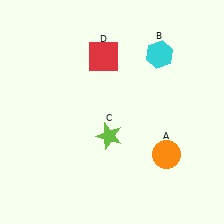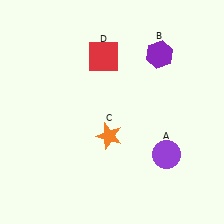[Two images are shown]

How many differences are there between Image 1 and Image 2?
There are 3 differences between the two images.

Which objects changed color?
A changed from orange to purple. B changed from cyan to purple. C changed from lime to orange.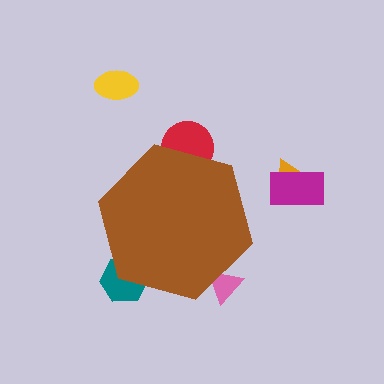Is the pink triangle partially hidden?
Yes, the pink triangle is partially hidden behind the brown hexagon.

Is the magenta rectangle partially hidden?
No, the magenta rectangle is fully visible.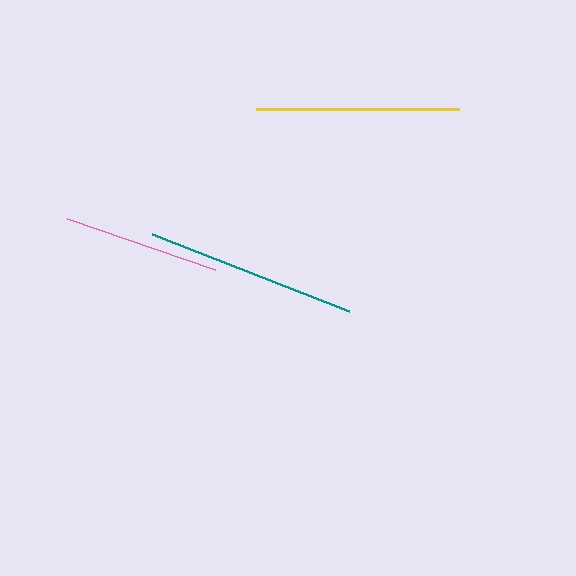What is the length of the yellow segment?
The yellow segment is approximately 204 pixels long.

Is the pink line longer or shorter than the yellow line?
The yellow line is longer than the pink line.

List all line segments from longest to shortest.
From longest to shortest: teal, yellow, pink.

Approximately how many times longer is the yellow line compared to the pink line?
The yellow line is approximately 1.3 times the length of the pink line.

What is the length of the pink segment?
The pink segment is approximately 156 pixels long.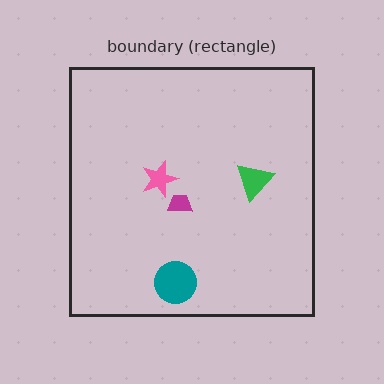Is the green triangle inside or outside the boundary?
Inside.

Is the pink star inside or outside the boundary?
Inside.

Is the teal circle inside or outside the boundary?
Inside.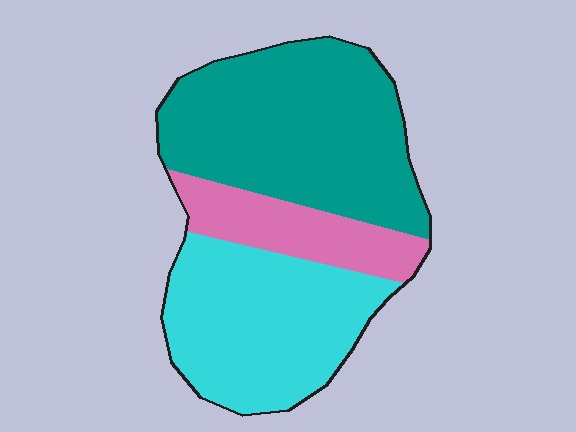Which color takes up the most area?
Teal, at roughly 45%.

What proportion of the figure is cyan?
Cyan covers around 35% of the figure.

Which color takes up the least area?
Pink, at roughly 15%.